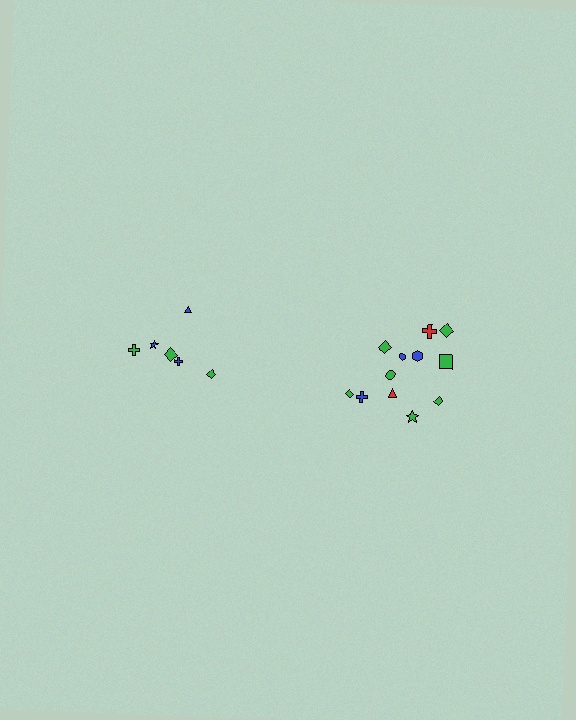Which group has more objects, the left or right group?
The right group.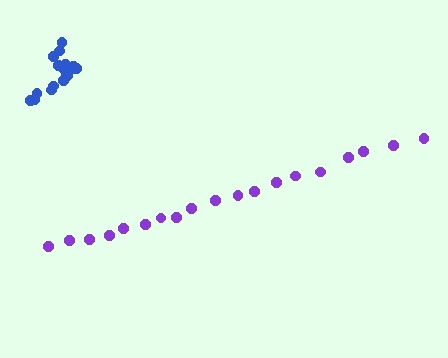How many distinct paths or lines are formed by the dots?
There are 2 distinct paths.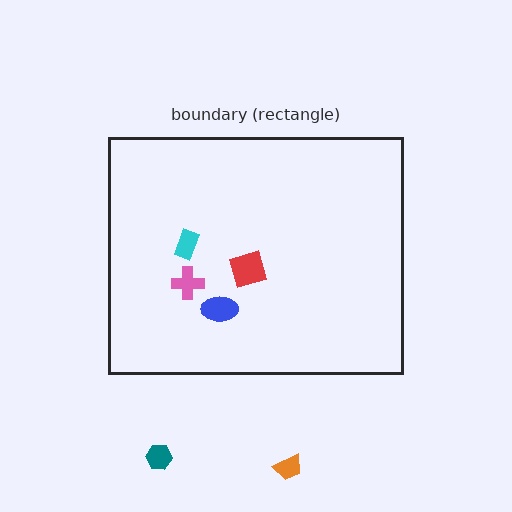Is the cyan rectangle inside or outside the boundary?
Inside.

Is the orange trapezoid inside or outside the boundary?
Outside.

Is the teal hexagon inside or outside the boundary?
Outside.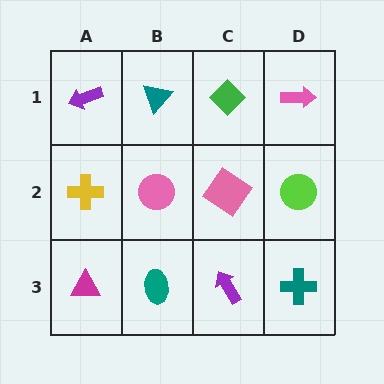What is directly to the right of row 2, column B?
A pink diamond.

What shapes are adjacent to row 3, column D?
A lime circle (row 2, column D), a purple arrow (row 3, column C).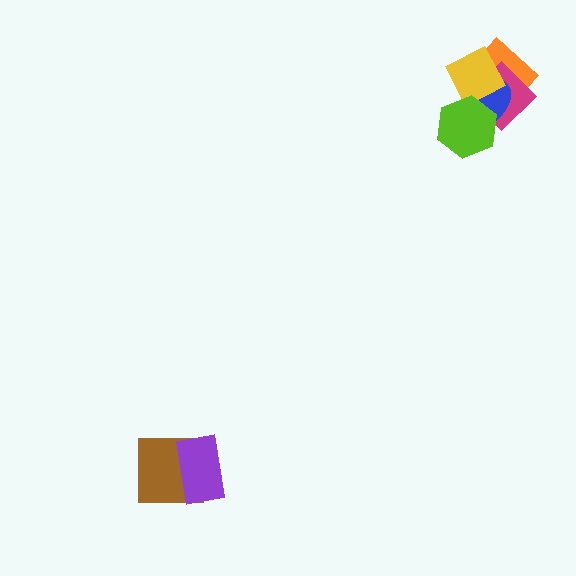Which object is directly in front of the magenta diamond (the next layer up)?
The blue ellipse is directly in front of the magenta diamond.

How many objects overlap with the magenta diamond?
4 objects overlap with the magenta diamond.